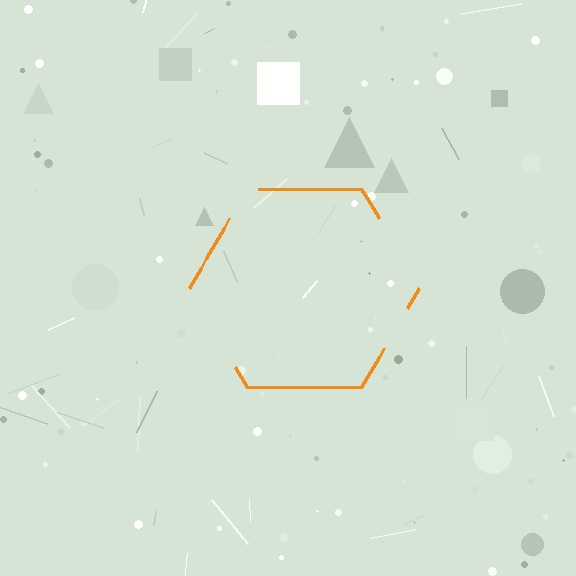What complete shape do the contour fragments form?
The contour fragments form a hexagon.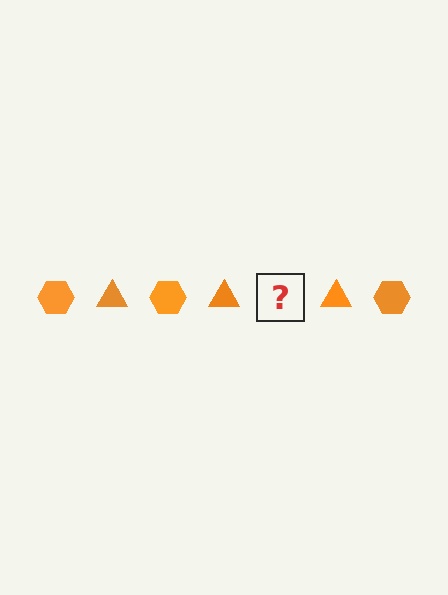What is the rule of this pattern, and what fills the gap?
The rule is that the pattern cycles through hexagon, triangle shapes in orange. The gap should be filled with an orange hexagon.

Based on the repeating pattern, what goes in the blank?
The blank should be an orange hexagon.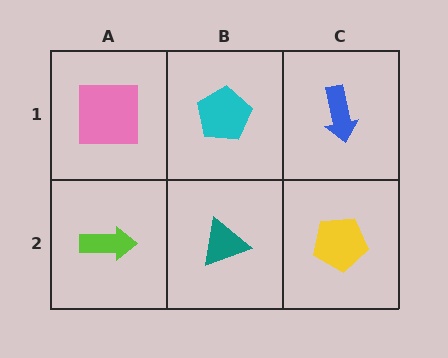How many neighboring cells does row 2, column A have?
2.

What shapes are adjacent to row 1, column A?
A lime arrow (row 2, column A), a cyan pentagon (row 1, column B).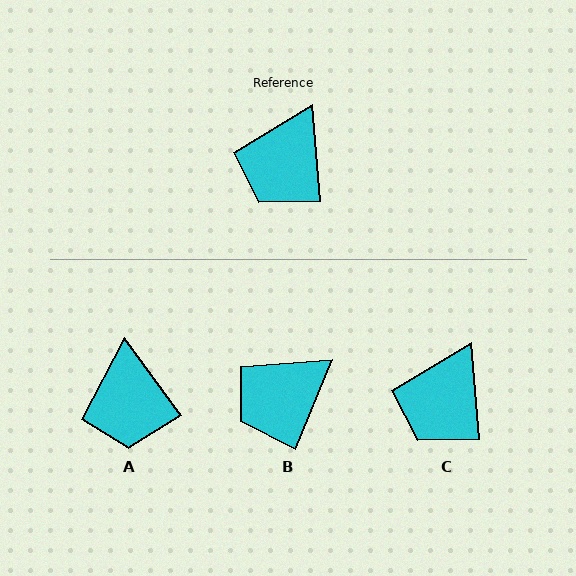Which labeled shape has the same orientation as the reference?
C.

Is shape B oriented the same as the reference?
No, it is off by about 27 degrees.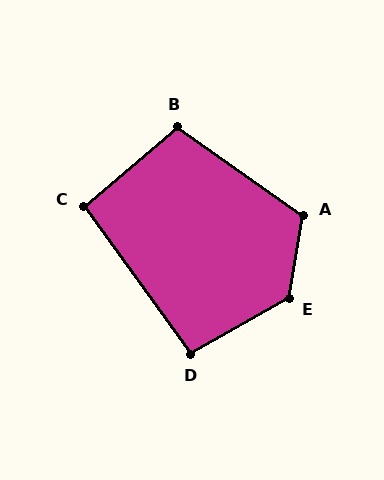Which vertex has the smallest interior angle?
C, at approximately 94 degrees.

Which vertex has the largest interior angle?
E, at approximately 128 degrees.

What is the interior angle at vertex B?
Approximately 105 degrees (obtuse).